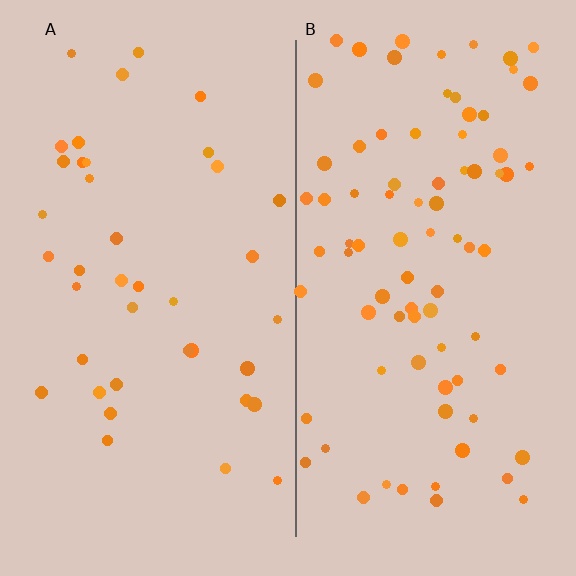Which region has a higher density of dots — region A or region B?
B (the right).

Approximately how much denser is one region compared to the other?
Approximately 2.1× — region B over region A.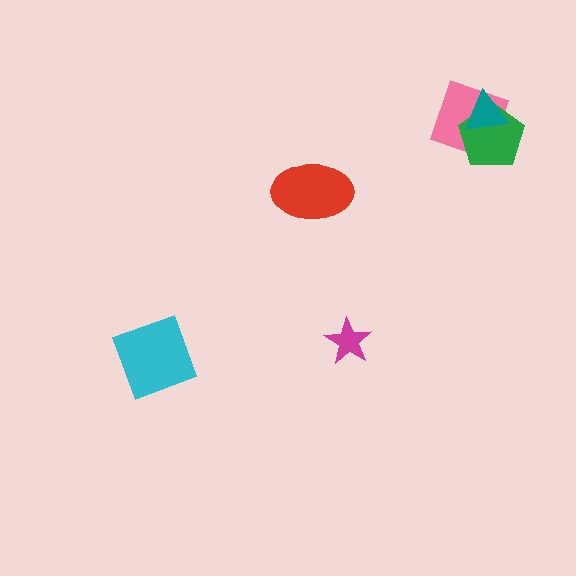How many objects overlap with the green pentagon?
2 objects overlap with the green pentagon.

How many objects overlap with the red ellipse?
0 objects overlap with the red ellipse.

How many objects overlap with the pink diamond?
2 objects overlap with the pink diamond.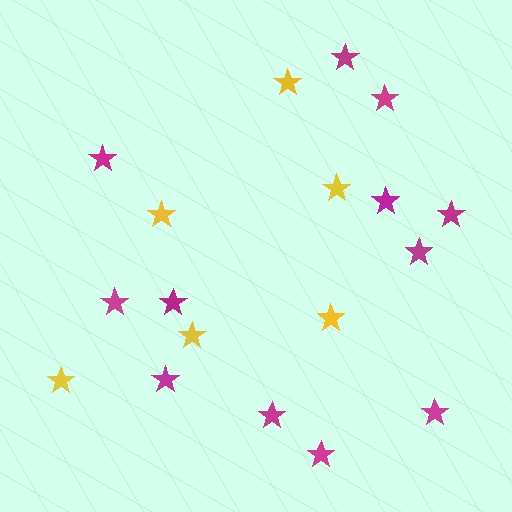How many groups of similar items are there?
There are 2 groups: one group of magenta stars (12) and one group of yellow stars (6).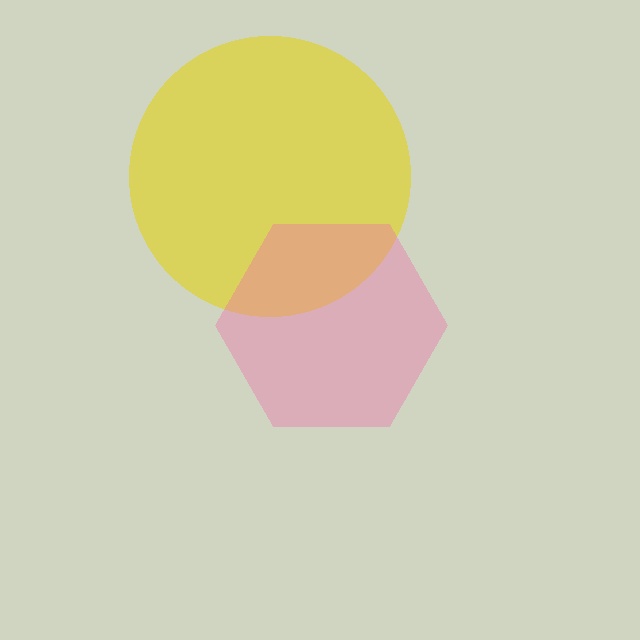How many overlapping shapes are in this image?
There are 2 overlapping shapes in the image.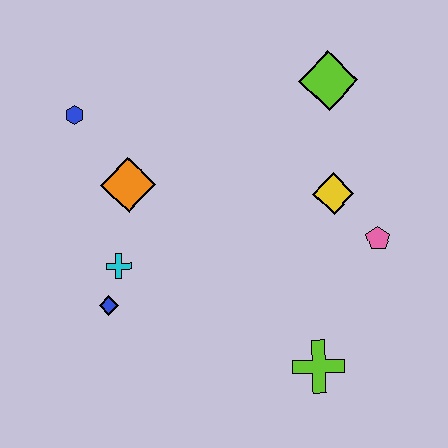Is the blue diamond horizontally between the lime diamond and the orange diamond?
No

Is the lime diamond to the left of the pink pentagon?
Yes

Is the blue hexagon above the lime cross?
Yes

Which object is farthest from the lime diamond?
The blue diamond is farthest from the lime diamond.